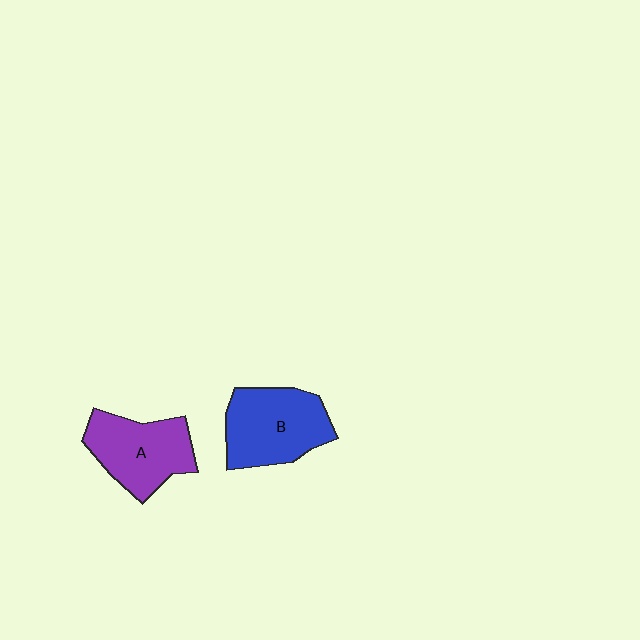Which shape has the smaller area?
Shape A (purple).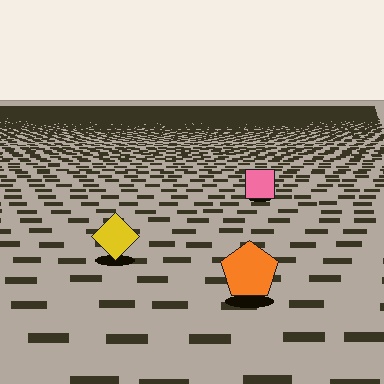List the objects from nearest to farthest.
From nearest to farthest: the orange pentagon, the yellow diamond, the pink square.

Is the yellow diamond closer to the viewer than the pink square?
Yes. The yellow diamond is closer — you can tell from the texture gradient: the ground texture is coarser near it.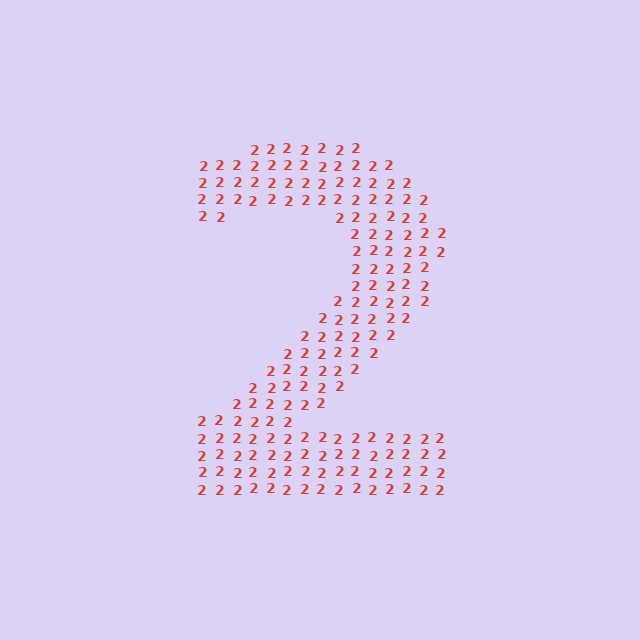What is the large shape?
The large shape is the digit 2.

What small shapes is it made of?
It is made of small digit 2's.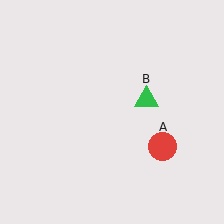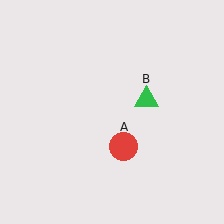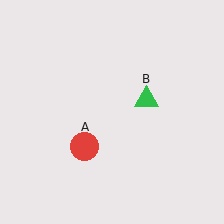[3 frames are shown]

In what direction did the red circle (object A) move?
The red circle (object A) moved left.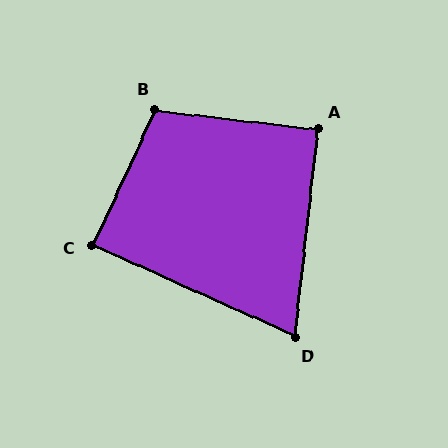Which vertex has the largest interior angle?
B, at approximately 108 degrees.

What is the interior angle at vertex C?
Approximately 90 degrees (approximately right).